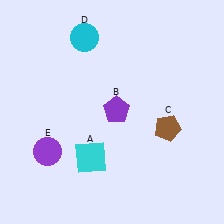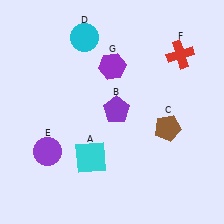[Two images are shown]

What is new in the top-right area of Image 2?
A purple hexagon (G) was added in the top-right area of Image 2.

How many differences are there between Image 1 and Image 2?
There are 2 differences between the two images.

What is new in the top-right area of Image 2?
A red cross (F) was added in the top-right area of Image 2.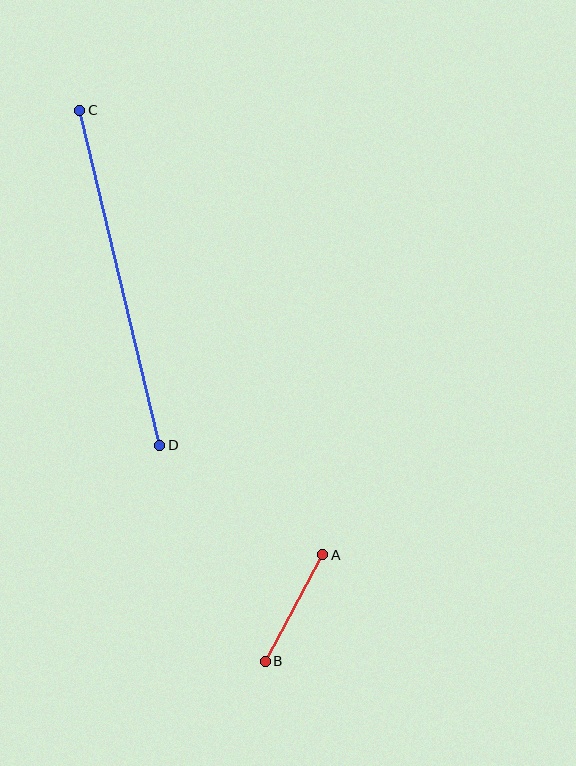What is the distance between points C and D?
The distance is approximately 345 pixels.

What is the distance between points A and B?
The distance is approximately 121 pixels.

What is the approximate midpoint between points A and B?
The midpoint is at approximately (294, 608) pixels.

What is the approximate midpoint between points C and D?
The midpoint is at approximately (120, 278) pixels.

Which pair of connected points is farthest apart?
Points C and D are farthest apart.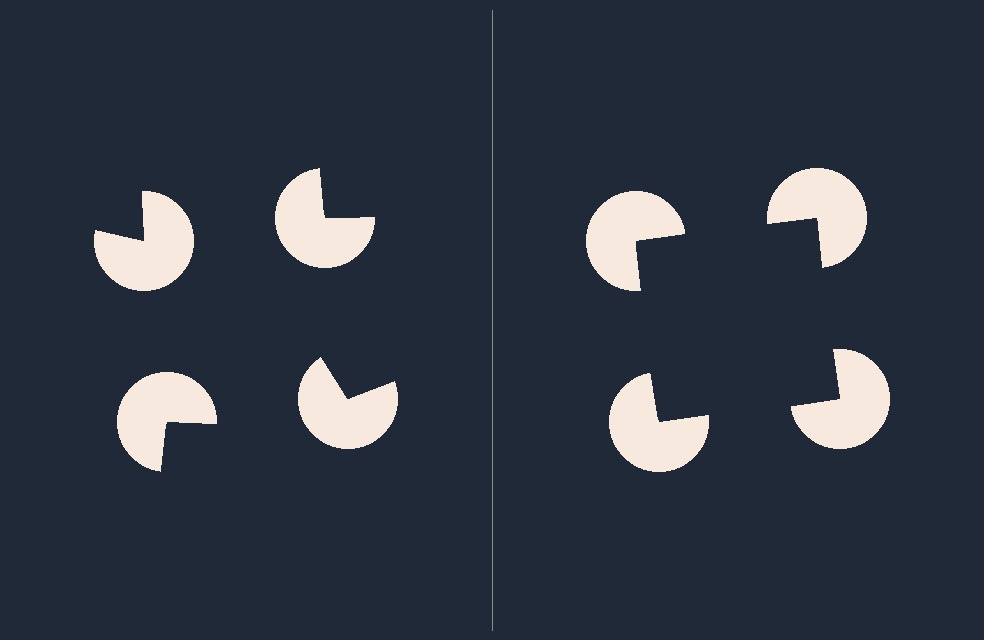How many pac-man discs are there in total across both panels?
8 — 4 on each side.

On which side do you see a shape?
An illusory square appears on the right side. On the left side the wedge cuts are rotated, so no coherent shape forms.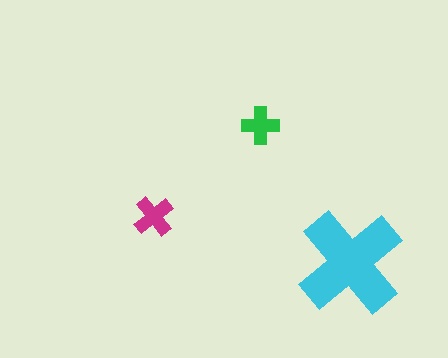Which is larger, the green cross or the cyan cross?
The cyan one.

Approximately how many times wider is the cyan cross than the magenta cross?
About 2.5 times wider.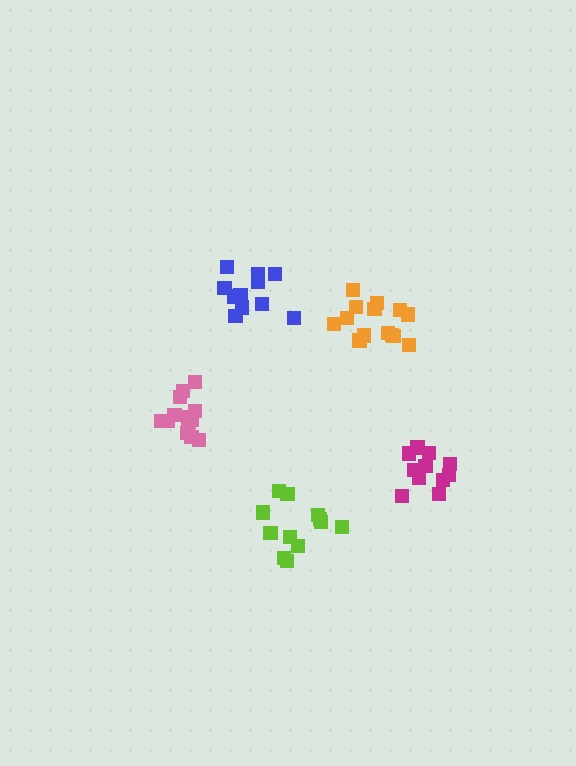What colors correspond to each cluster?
The clusters are colored: pink, blue, magenta, orange, lime.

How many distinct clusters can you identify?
There are 5 distinct clusters.